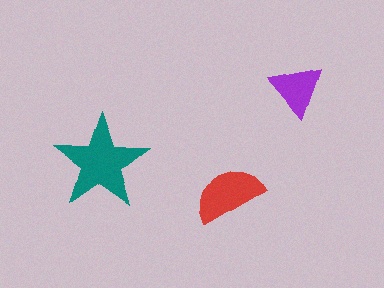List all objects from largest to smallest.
The teal star, the red semicircle, the purple triangle.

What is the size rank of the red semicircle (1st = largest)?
2nd.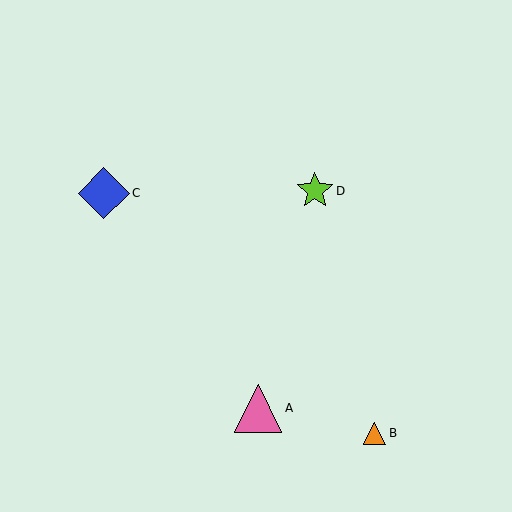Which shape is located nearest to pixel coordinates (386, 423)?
The orange triangle (labeled B) at (375, 433) is nearest to that location.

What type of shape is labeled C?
Shape C is a blue diamond.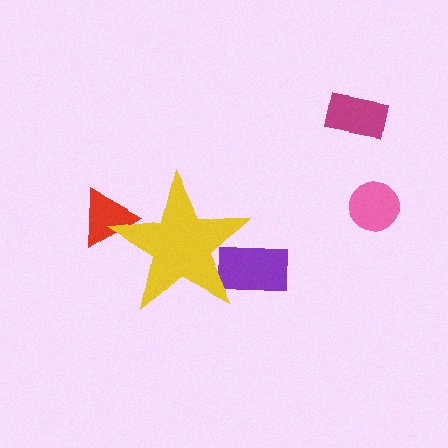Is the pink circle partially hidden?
No, the pink circle is fully visible.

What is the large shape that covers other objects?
A yellow star.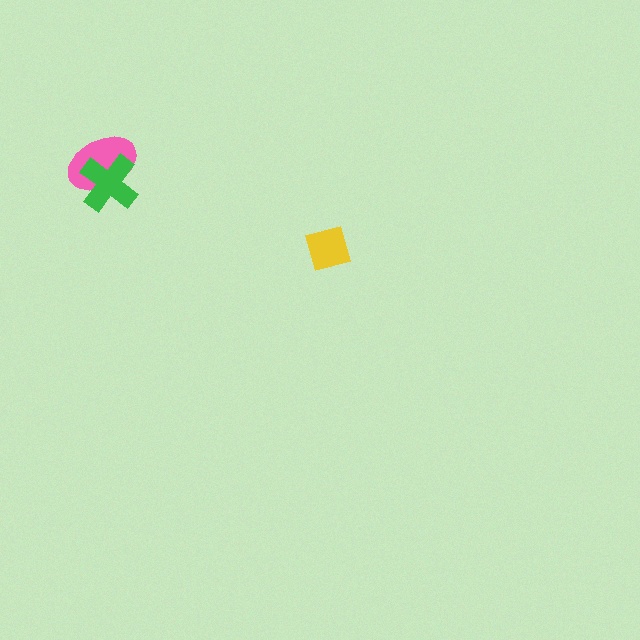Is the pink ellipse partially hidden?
Yes, it is partially covered by another shape.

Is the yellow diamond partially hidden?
No, no other shape covers it.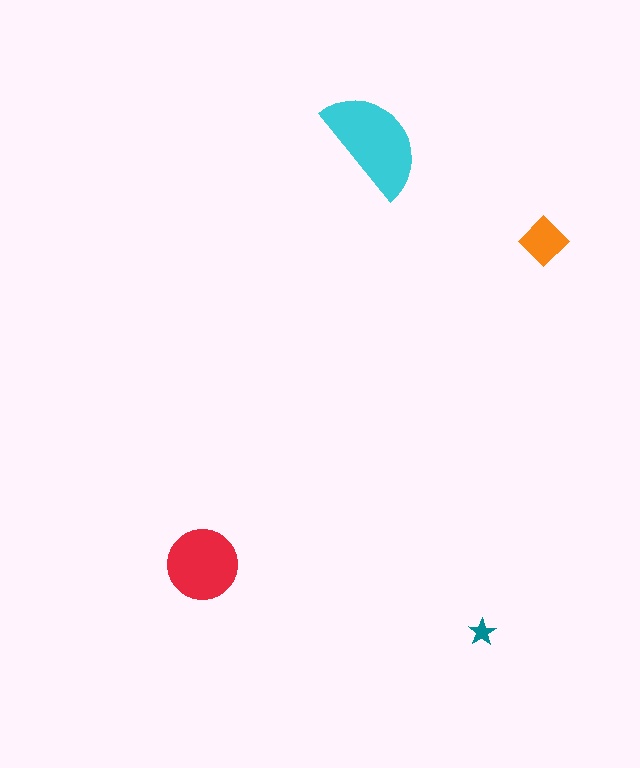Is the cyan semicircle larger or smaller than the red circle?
Larger.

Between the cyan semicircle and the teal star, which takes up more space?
The cyan semicircle.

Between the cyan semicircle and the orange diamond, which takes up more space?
The cyan semicircle.